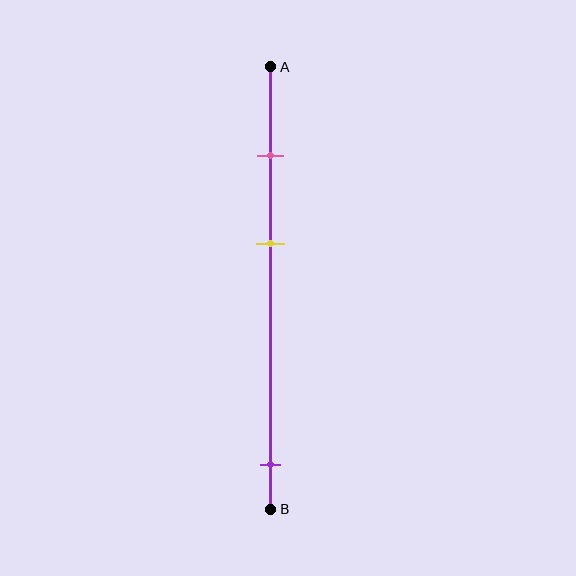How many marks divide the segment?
There are 3 marks dividing the segment.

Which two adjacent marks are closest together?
The pink and yellow marks are the closest adjacent pair.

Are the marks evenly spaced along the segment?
No, the marks are not evenly spaced.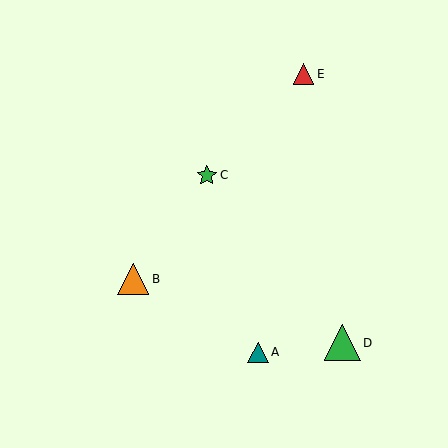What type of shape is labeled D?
Shape D is a green triangle.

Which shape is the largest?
The green triangle (labeled D) is the largest.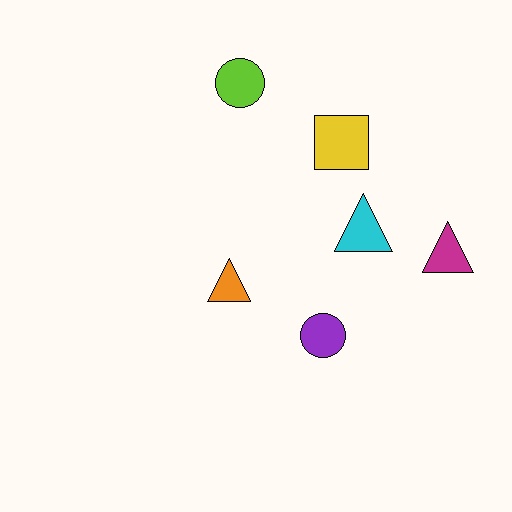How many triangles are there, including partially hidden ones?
There are 3 triangles.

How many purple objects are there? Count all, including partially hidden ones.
There is 1 purple object.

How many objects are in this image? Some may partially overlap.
There are 6 objects.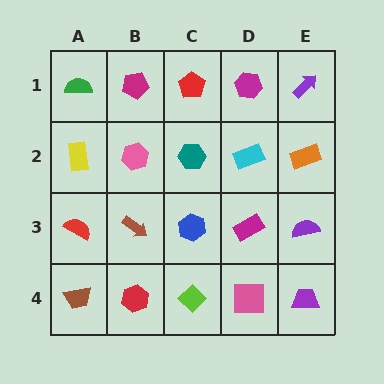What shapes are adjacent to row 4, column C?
A blue hexagon (row 3, column C), a red hexagon (row 4, column B), a pink square (row 4, column D).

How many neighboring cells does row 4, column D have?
3.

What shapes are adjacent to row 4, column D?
A magenta rectangle (row 3, column D), a lime diamond (row 4, column C), a purple trapezoid (row 4, column E).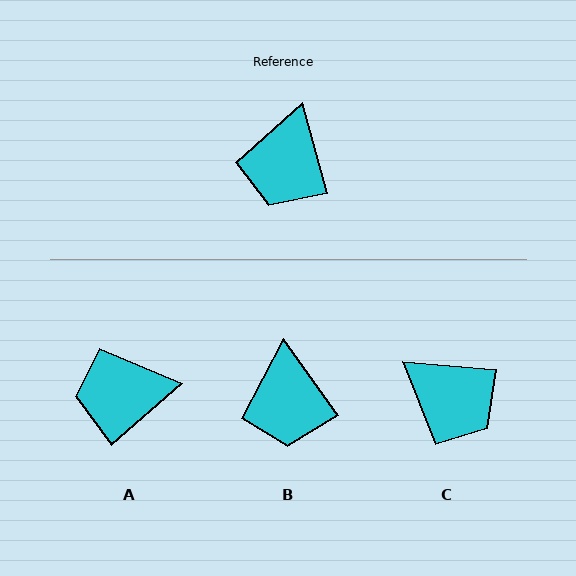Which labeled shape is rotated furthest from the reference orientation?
C, about 70 degrees away.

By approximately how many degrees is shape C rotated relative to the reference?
Approximately 70 degrees counter-clockwise.